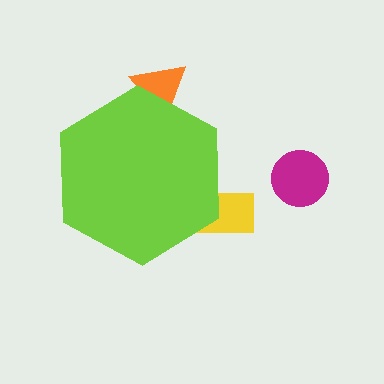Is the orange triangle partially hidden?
Yes, the orange triangle is partially hidden behind the lime hexagon.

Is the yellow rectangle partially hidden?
Yes, the yellow rectangle is partially hidden behind the lime hexagon.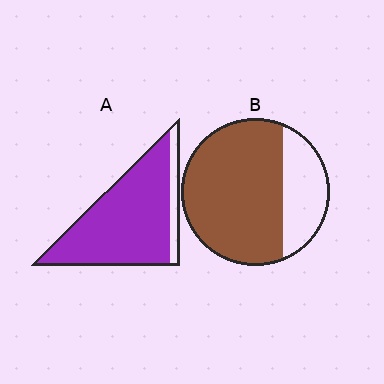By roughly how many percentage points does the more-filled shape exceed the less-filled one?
By roughly 15 percentage points (A over B).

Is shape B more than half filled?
Yes.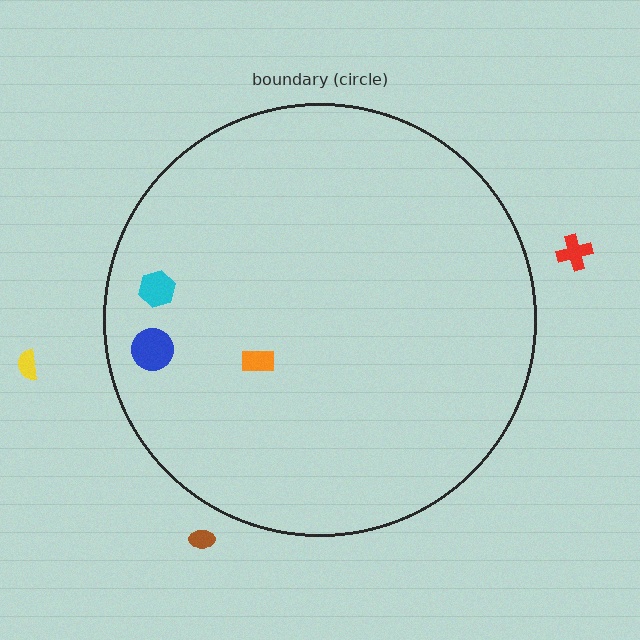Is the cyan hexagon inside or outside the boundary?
Inside.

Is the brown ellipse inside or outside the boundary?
Outside.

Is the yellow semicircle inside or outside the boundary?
Outside.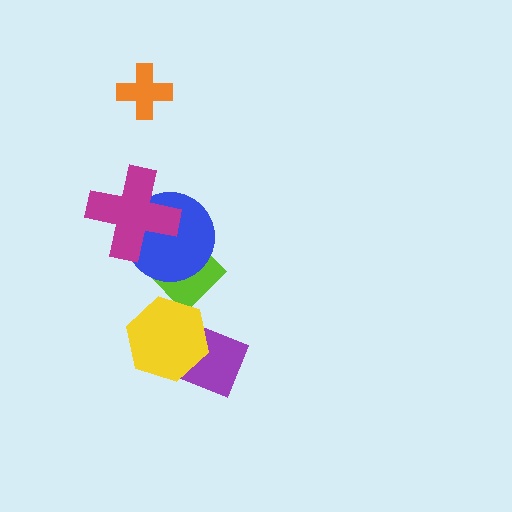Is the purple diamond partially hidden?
Yes, it is partially covered by another shape.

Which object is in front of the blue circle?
The magenta cross is in front of the blue circle.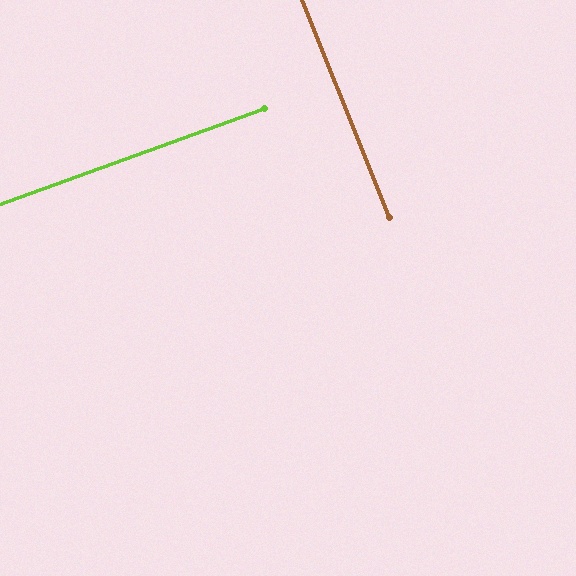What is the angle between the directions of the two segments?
Approximately 88 degrees.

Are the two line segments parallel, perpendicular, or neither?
Perpendicular — they meet at approximately 88°.